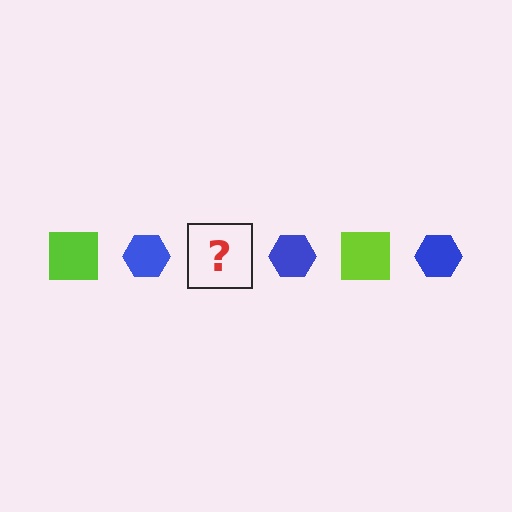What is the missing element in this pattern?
The missing element is a lime square.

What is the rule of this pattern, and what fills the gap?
The rule is that the pattern alternates between lime square and blue hexagon. The gap should be filled with a lime square.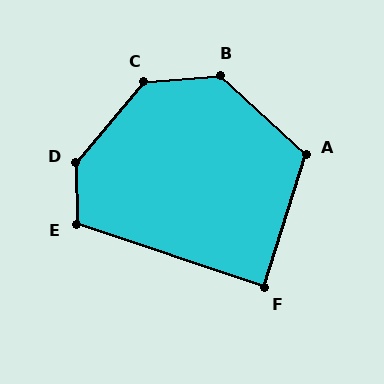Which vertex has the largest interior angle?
D, at approximately 139 degrees.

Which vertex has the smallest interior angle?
F, at approximately 89 degrees.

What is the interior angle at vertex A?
Approximately 115 degrees (obtuse).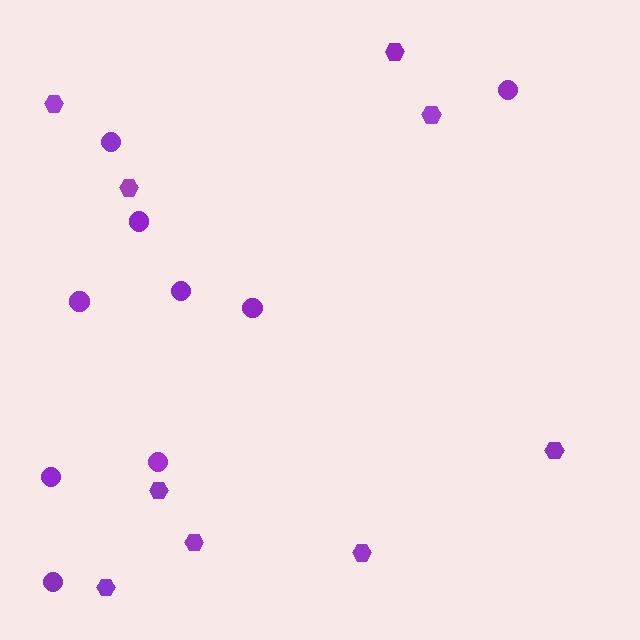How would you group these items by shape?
There are 2 groups: one group of hexagons (9) and one group of circles (9).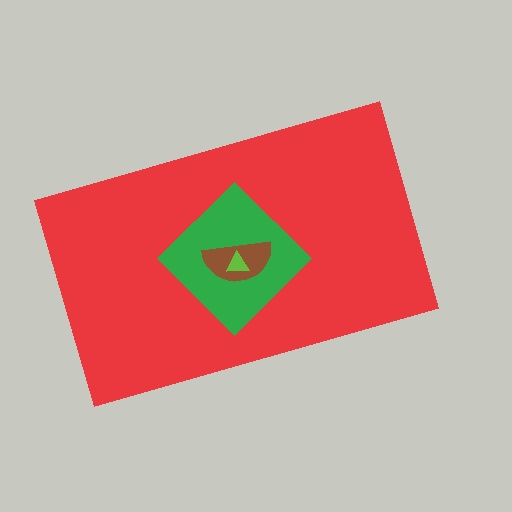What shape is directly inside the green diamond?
The brown semicircle.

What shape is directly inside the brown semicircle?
The lime triangle.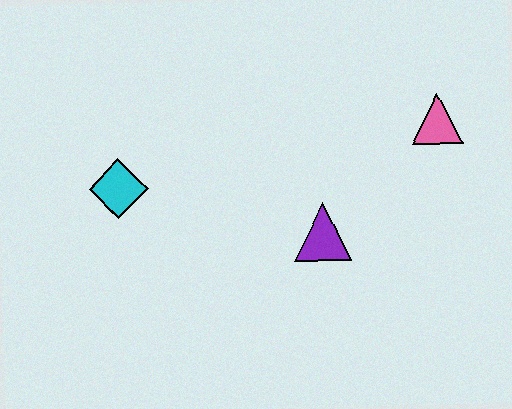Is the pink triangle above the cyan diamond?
Yes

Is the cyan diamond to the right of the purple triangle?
No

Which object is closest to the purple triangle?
The pink triangle is closest to the purple triangle.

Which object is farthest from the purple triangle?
The cyan diamond is farthest from the purple triangle.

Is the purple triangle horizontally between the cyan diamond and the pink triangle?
Yes